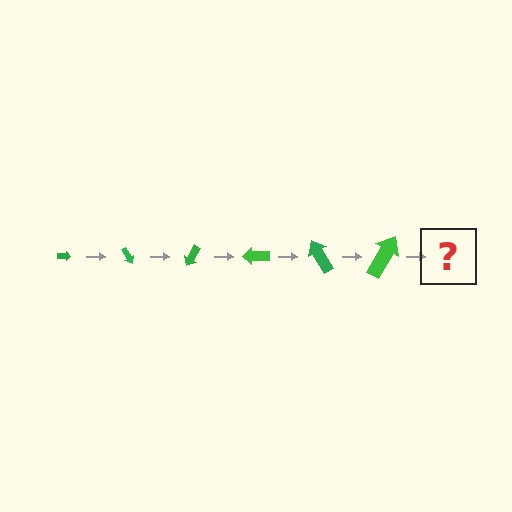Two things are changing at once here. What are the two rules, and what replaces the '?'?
The two rules are that the arrow grows larger each step and it rotates 60 degrees each step. The '?' should be an arrow, larger than the previous one and rotated 360 degrees from the start.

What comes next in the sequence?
The next element should be an arrow, larger than the previous one and rotated 360 degrees from the start.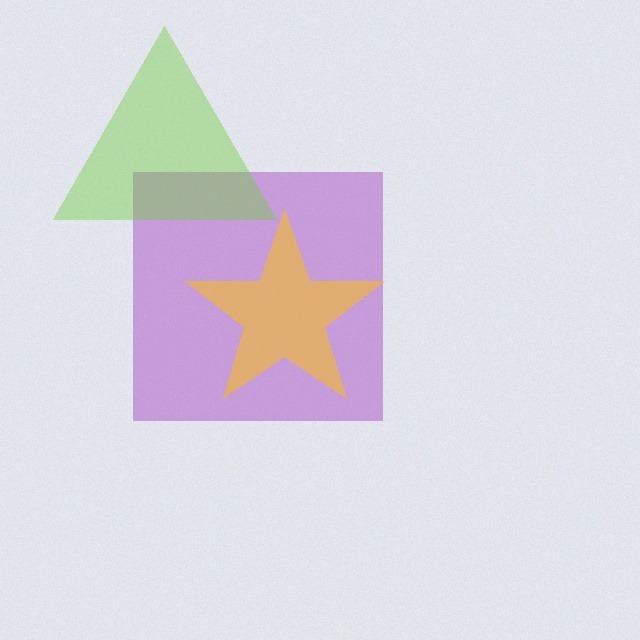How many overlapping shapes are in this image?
There are 3 overlapping shapes in the image.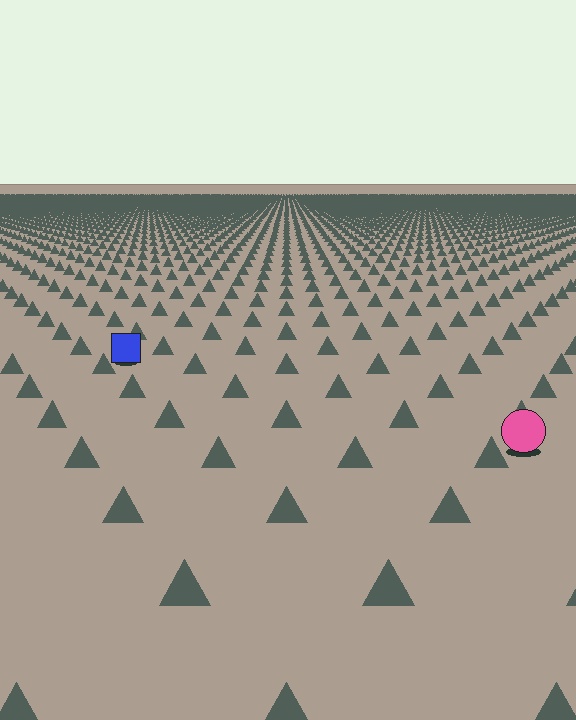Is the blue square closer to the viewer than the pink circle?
No. The pink circle is closer — you can tell from the texture gradient: the ground texture is coarser near it.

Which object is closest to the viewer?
The pink circle is closest. The texture marks near it are larger and more spread out.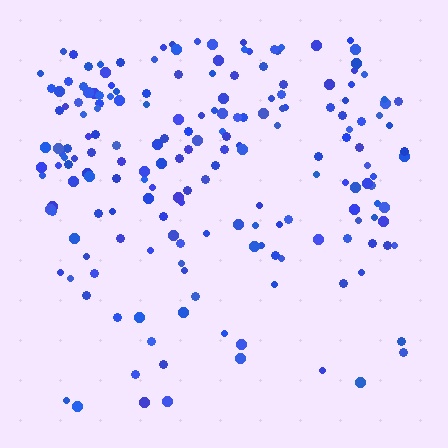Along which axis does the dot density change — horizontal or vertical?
Vertical.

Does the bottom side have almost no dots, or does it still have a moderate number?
Still a moderate number, just noticeably fewer than the top.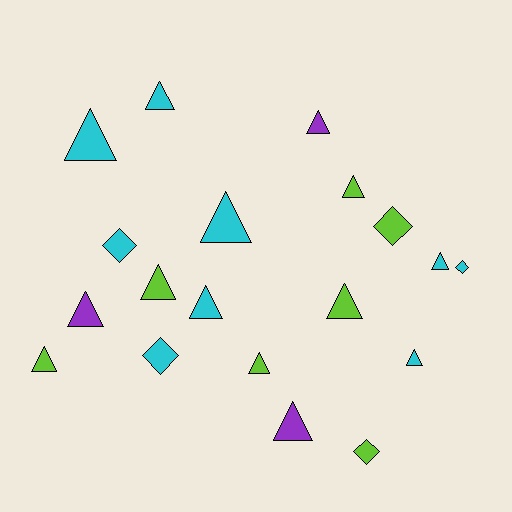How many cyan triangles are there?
There are 6 cyan triangles.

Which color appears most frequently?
Cyan, with 9 objects.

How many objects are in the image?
There are 19 objects.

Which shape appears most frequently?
Triangle, with 14 objects.